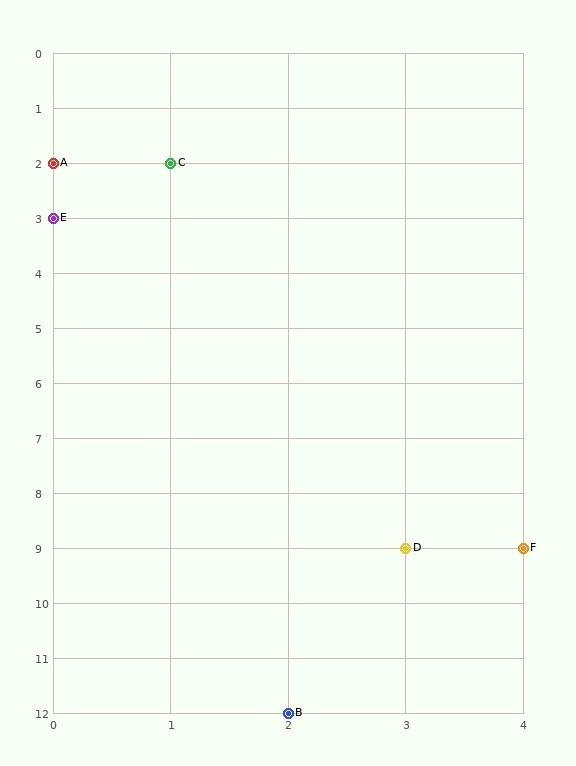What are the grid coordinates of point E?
Point E is at grid coordinates (0, 3).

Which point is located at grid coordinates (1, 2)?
Point C is at (1, 2).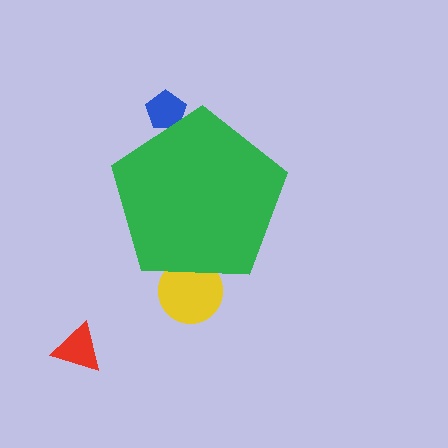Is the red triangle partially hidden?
No, the red triangle is fully visible.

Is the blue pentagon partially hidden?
Yes, the blue pentagon is partially hidden behind the green pentagon.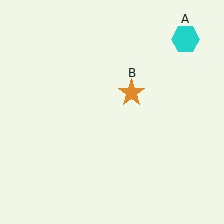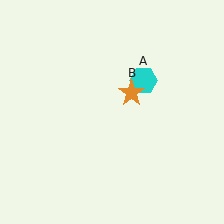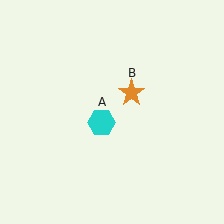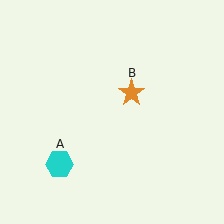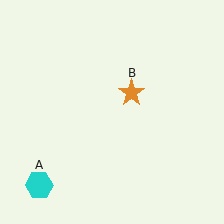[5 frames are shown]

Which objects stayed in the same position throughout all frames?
Orange star (object B) remained stationary.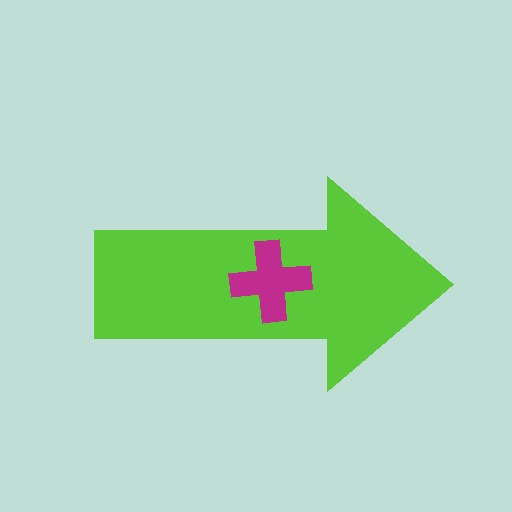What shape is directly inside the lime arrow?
The magenta cross.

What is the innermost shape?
The magenta cross.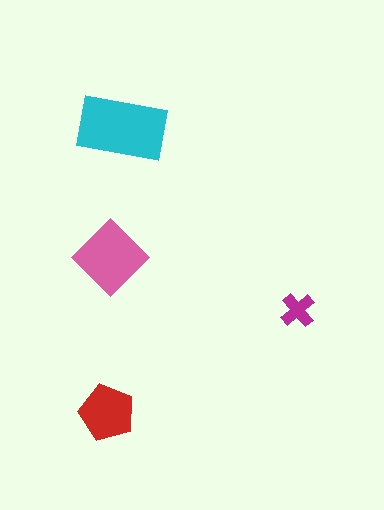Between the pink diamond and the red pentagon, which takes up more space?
The pink diamond.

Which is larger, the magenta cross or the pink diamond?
The pink diamond.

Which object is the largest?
The cyan rectangle.